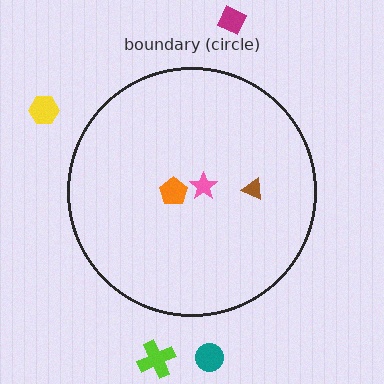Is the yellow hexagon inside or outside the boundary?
Outside.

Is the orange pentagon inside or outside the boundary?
Inside.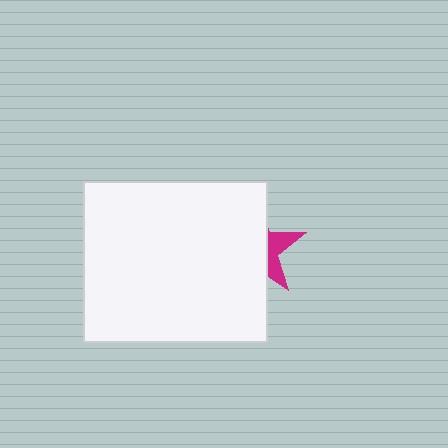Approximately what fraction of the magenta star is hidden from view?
Roughly 68% of the magenta star is hidden behind the white rectangle.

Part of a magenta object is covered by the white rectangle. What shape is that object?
It is a star.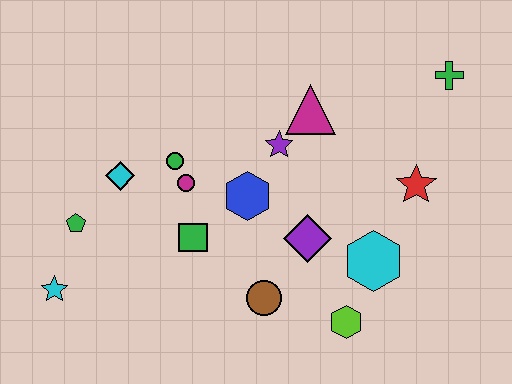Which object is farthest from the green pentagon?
The green cross is farthest from the green pentagon.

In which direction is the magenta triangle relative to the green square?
The magenta triangle is above the green square.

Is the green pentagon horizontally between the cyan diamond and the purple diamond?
No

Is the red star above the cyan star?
Yes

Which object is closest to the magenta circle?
The green circle is closest to the magenta circle.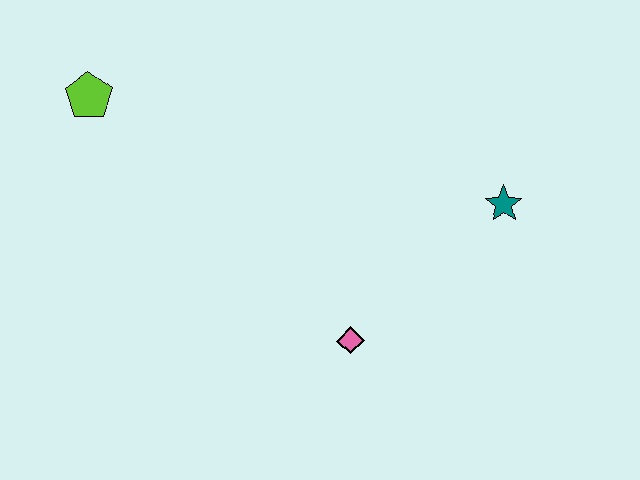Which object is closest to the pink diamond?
The teal star is closest to the pink diamond.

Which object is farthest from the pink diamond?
The lime pentagon is farthest from the pink diamond.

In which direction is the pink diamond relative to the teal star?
The pink diamond is to the left of the teal star.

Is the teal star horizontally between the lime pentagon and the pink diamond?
No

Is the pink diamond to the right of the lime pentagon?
Yes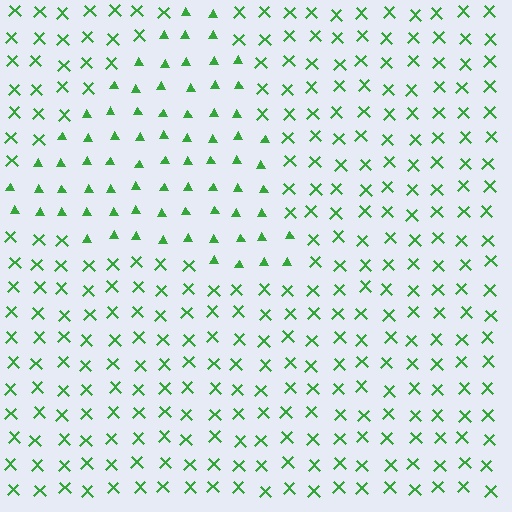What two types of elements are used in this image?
The image uses triangles inside the triangle region and X marks outside it.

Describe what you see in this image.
The image is filled with small green elements arranged in a uniform grid. A triangle-shaped region contains triangles, while the surrounding area contains X marks. The boundary is defined purely by the change in element shape.